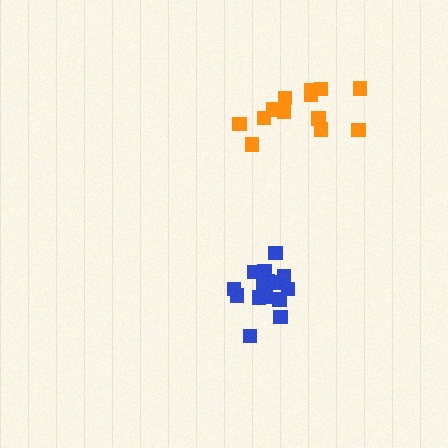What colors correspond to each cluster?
The clusters are colored: blue, orange.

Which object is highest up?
The orange cluster is topmost.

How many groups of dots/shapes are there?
There are 2 groups.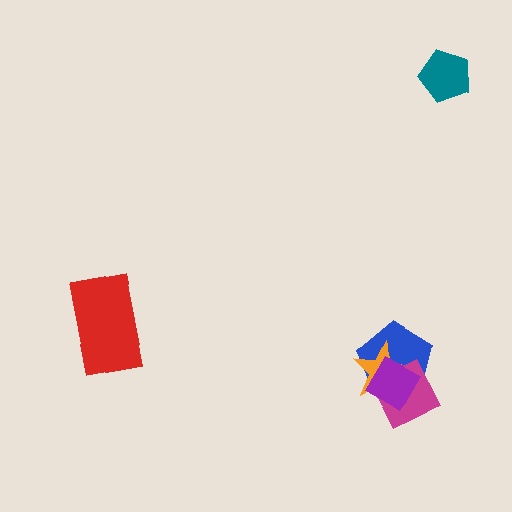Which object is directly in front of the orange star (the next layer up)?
The magenta diamond is directly in front of the orange star.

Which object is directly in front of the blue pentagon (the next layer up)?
The orange star is directly in front of the blue pentagon.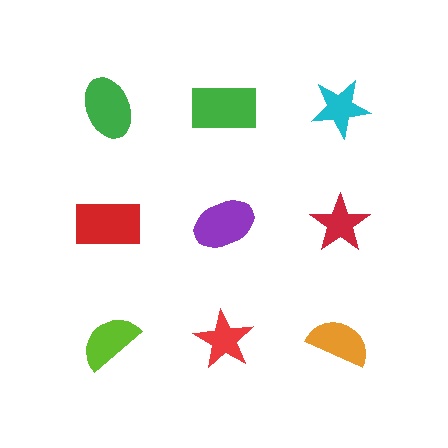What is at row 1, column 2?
A green rectangle.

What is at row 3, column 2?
A red star.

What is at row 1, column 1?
A green ellipse.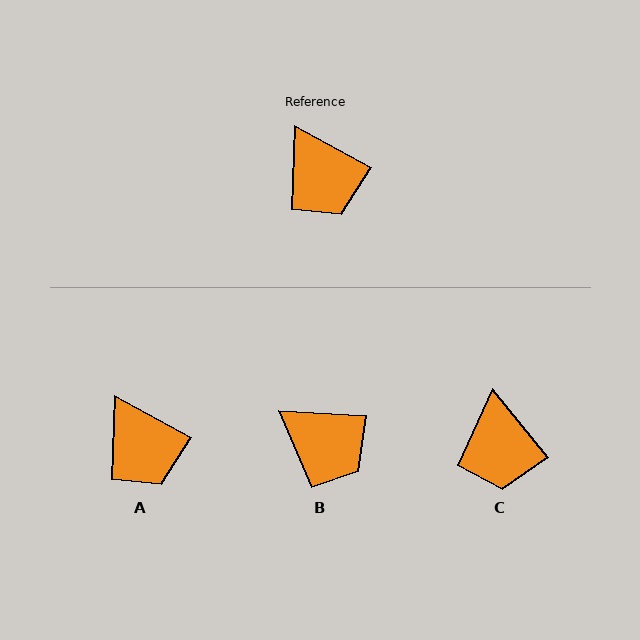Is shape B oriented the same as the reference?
No, it is off by about 25 degrees.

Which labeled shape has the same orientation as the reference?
A.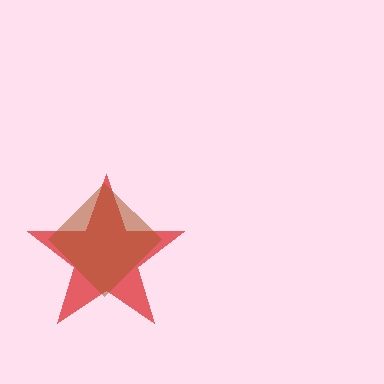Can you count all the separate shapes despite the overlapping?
Yes, there are 2 separate shapes.